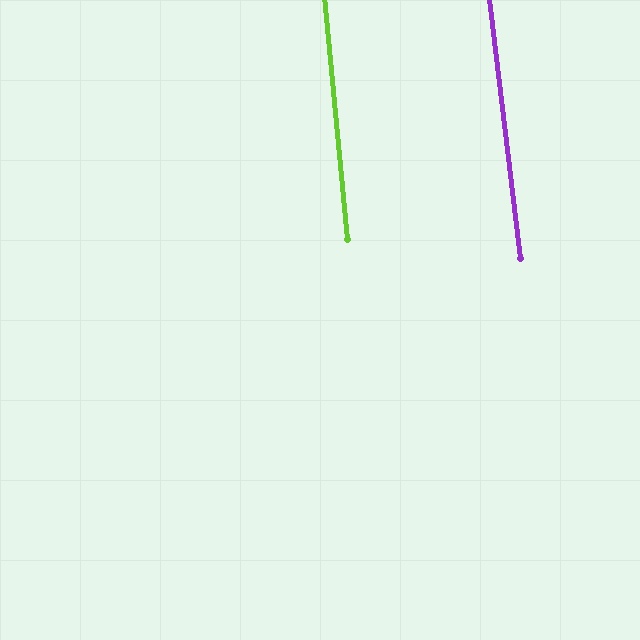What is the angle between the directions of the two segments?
Approximately 1 degree.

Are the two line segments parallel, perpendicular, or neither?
Parallel — their directions differ by only 1.2°.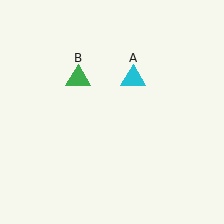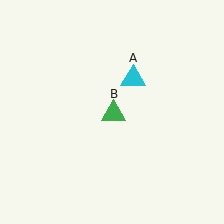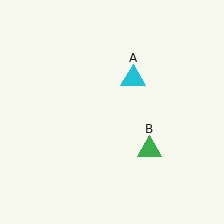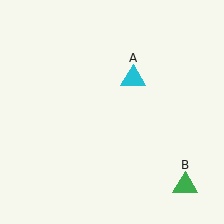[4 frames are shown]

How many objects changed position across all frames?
1 object changed position: green triangle (object B).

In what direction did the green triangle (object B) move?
The green triangle (object B) moved down and to the right.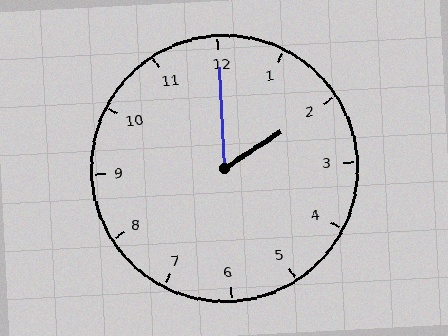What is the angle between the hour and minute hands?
Approximately 60 degrees.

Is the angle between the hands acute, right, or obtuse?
It is acute.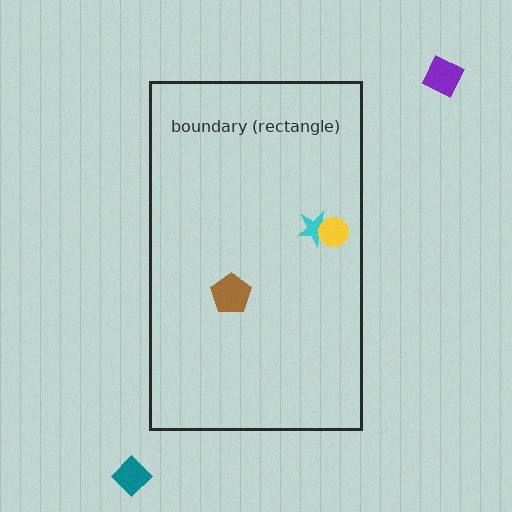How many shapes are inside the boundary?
3 inside, 2 outside.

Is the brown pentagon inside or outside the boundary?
Inside.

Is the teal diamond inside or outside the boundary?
Outside.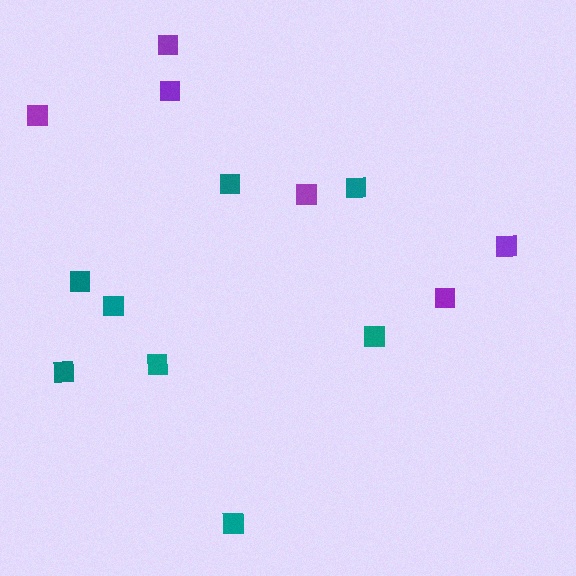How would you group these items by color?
There are 2 groups: one group of teal squares (8) and one group of purple squares (6).